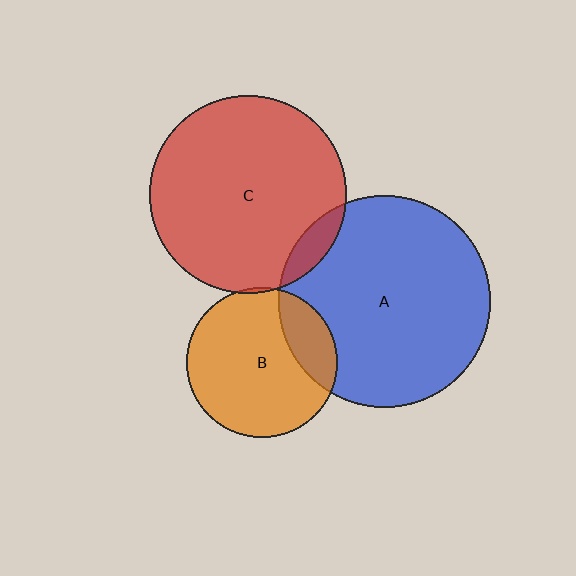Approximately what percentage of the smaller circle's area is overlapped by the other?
Approximately 5%.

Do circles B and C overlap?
Yes.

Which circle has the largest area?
Circle A (blue).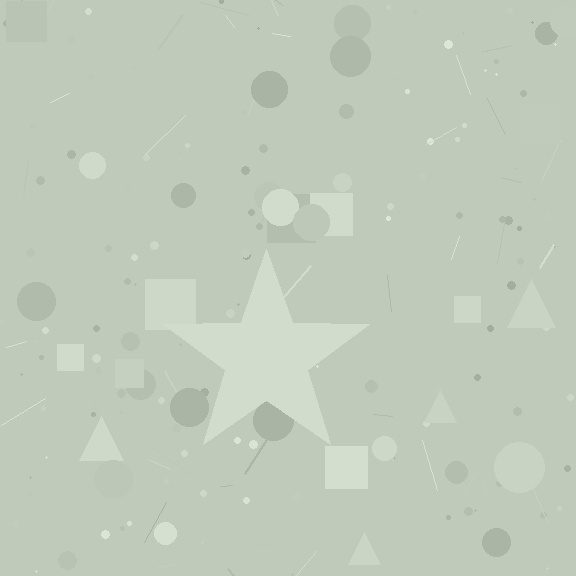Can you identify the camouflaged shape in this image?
The camouflaged shape is a star.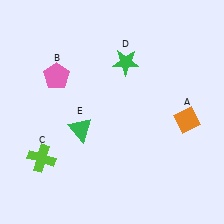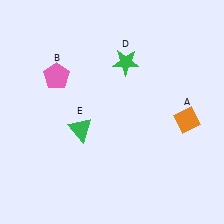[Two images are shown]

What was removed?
The lime cross (C) was removed in Image 2.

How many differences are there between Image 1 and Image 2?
There is 1 difference between the two images.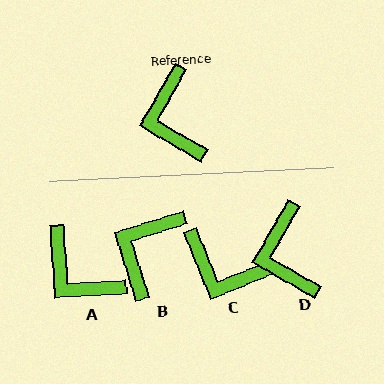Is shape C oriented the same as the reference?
No, it is off by about 52 degrees.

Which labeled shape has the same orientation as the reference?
D.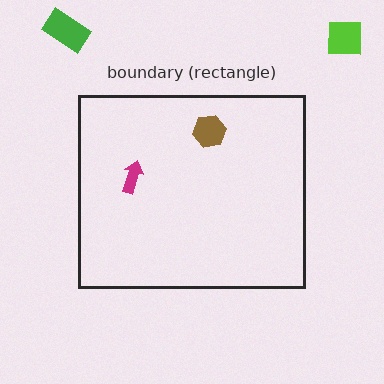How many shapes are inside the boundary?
2 inside, 2 outside.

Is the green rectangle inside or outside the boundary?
Outside.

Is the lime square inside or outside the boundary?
Outside.